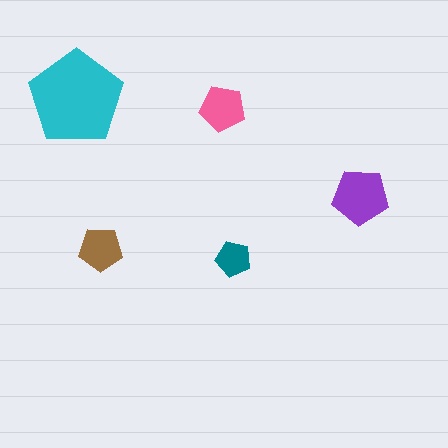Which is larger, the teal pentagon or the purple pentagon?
The purple one.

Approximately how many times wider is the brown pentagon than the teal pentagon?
About 1.5 times wider.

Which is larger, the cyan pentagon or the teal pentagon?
The cyan one.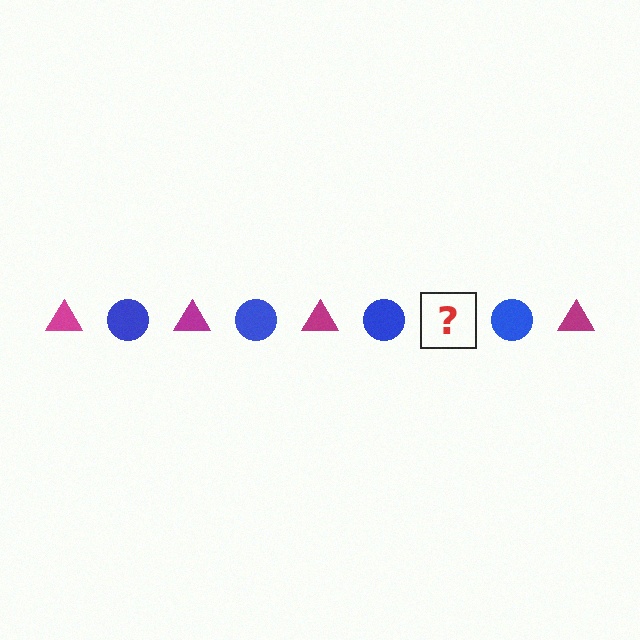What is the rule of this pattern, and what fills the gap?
The rule is that the pattern alternates between magenta triangle and blue circle. The gap should be filled with a magenta triangle.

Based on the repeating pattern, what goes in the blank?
The blank should be a magenta triangle.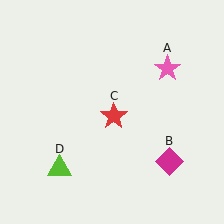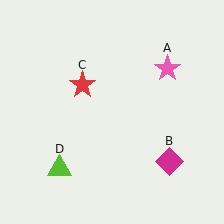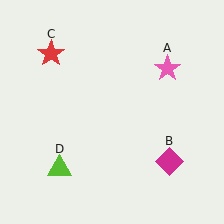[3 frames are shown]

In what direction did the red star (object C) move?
The red star (object C) moved up and to the left.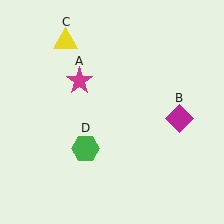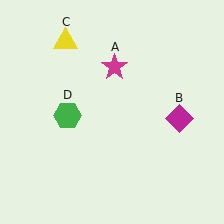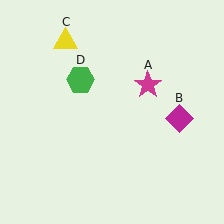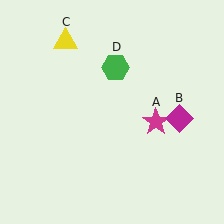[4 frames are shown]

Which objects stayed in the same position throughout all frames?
Magenta diamond (object B) and yellow triangle (object C) remained stationary.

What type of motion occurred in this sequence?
The magenta star (object A), green hexagon (object D) rotated clockwise around the center of the scene.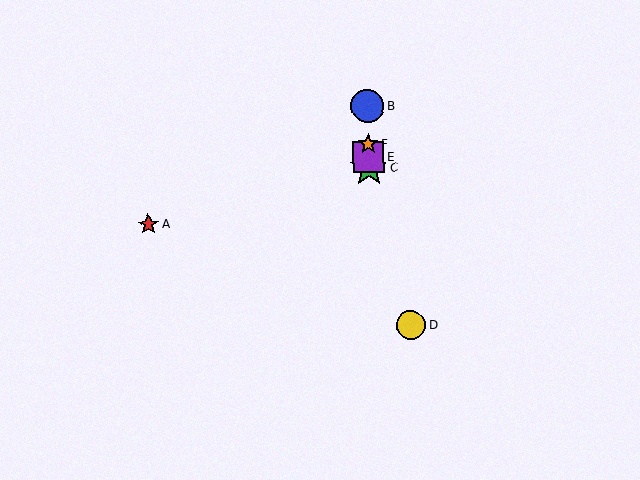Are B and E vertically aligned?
Yes, both are at x≈367.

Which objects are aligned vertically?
Objects B, C, E, F are aligned vertically.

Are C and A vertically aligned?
No, C is at x≈369 and A is at x≈148.